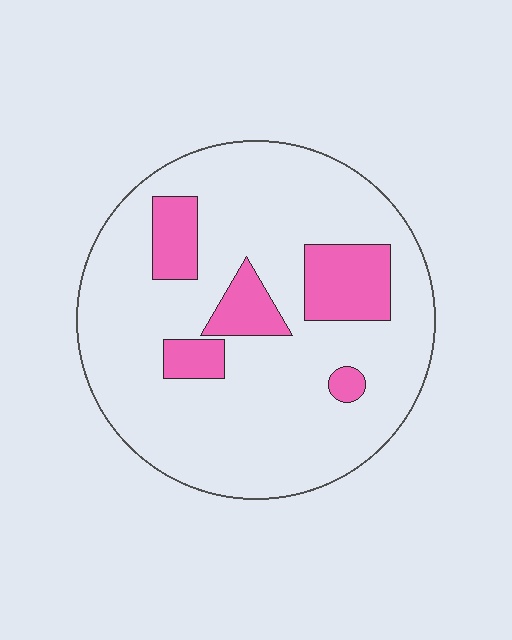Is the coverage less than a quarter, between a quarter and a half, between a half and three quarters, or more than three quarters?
Less than a quarter.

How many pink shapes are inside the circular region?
5.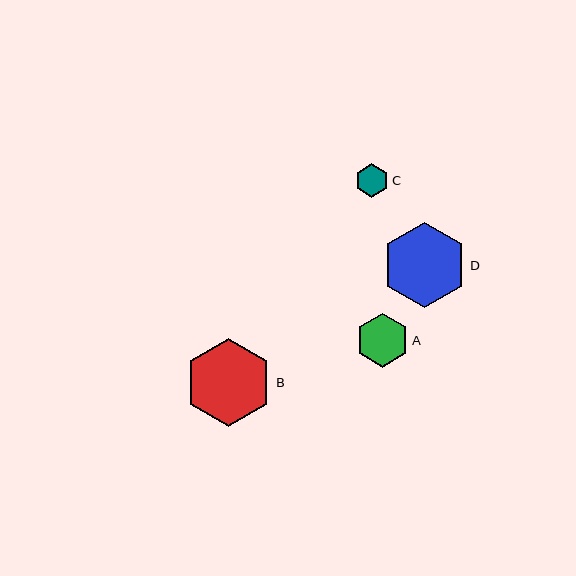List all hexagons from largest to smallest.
From largest to smallest: B, D, A, C.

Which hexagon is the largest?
Hexagon B is the largest with a size of approximately 88 pixels.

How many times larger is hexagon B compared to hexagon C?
Hexagon B is approximately 2.6 times the size of hexagon C.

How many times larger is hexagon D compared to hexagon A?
Hexagon D is approximately 1.6 times the size of hexagon A.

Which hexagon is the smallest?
Hexagon C is the smallest with a size of approximately 34 pixels.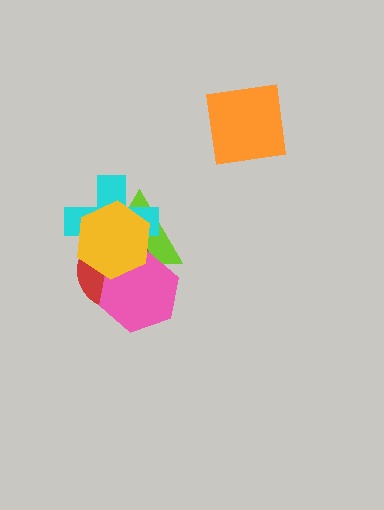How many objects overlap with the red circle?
4 objects overlap with the red circle.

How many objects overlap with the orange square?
0 objects overlap with the orange square.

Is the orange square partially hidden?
No, no other shape covers it.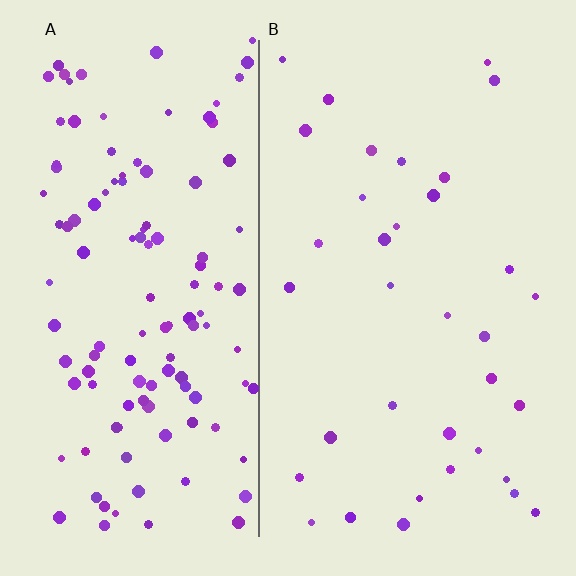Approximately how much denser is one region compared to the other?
Approximately 3.5× — region A over region B.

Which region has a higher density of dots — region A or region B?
A (the left).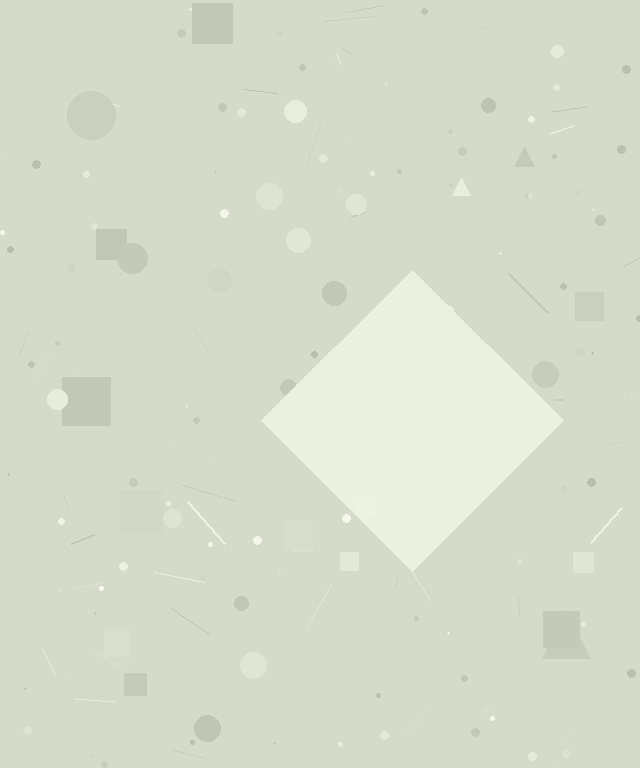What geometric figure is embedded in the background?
A diamond is embedded in the background.